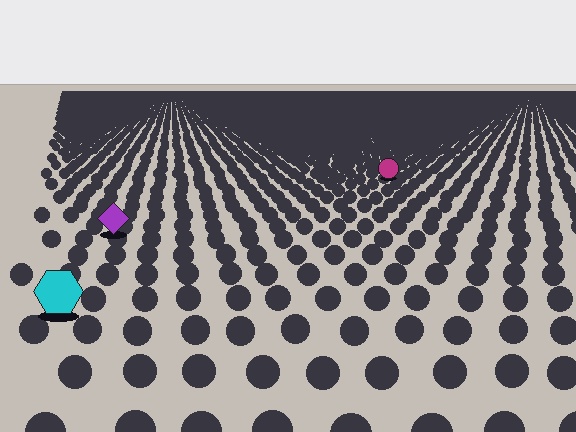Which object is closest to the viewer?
The cyan hexagon is closest. The texture marks near it are larger and more spread out.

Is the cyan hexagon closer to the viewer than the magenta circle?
Yes. The cyan hexagon is closer — you can tell from the texture gradient: the ground texture is coarser near it.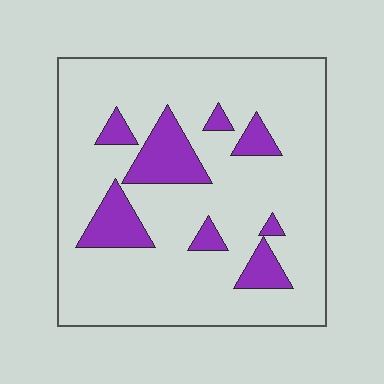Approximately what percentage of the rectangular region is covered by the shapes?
Approximately 15%.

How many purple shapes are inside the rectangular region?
8.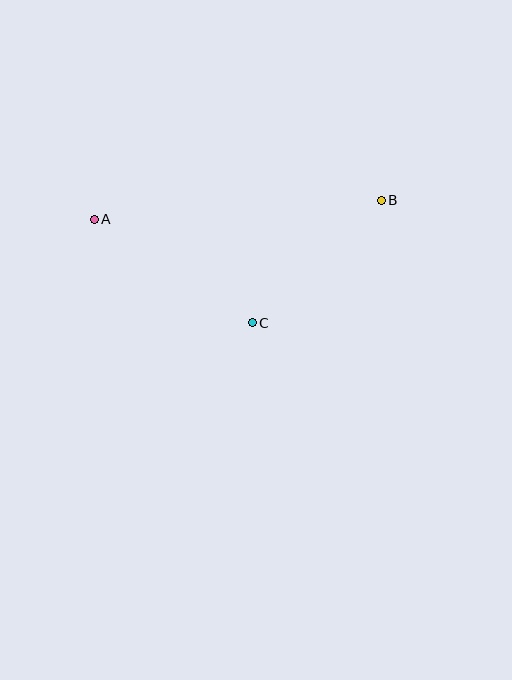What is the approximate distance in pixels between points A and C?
The distance between A and C is approximately 189 pixels.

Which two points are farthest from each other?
Points A and B are farthest from each other.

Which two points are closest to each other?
Points B and C are closest to each other.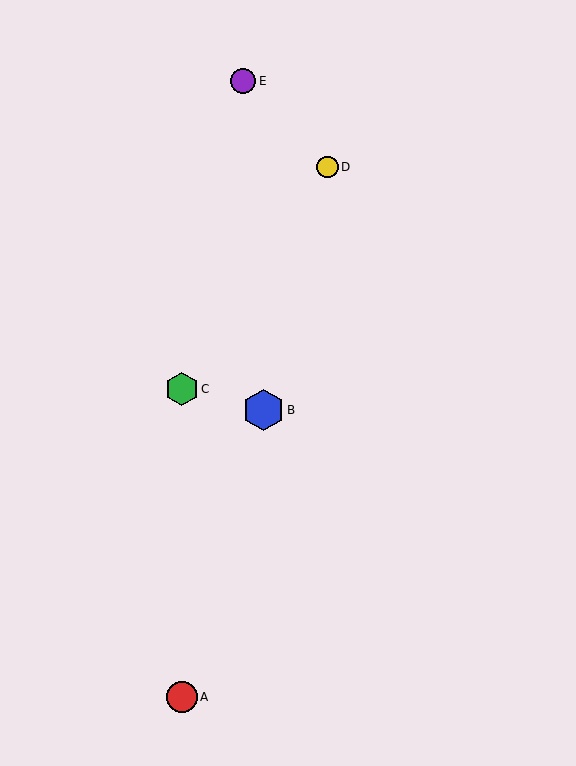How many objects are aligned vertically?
2 objects (A, C) are aligned vertically.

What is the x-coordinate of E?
Object E is at x≈243.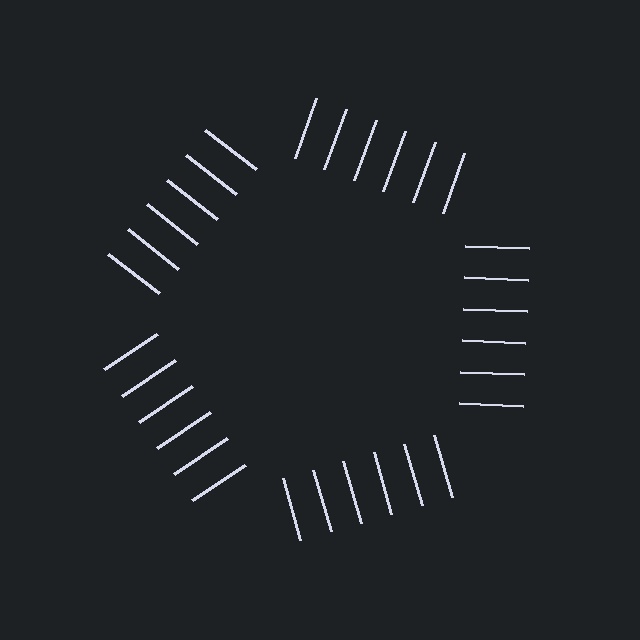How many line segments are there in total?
30 — 6 along each of the 5 edges.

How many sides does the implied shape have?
5 sides — the line-ends trace a pentagon.